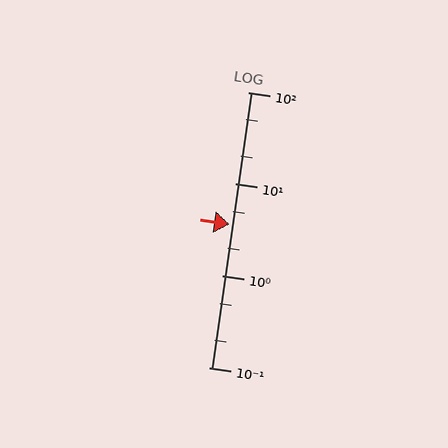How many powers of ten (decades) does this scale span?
The scale spans 3 decades, from 0.1 to 100.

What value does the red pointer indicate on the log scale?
The pointer indicates approximately 3.6.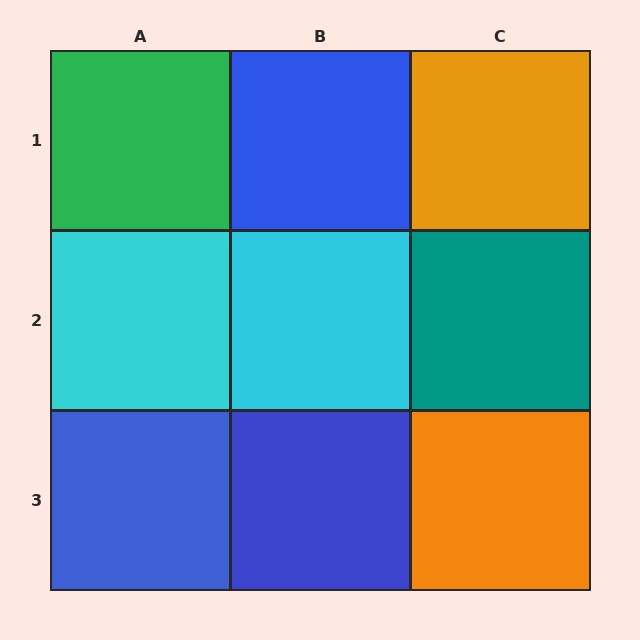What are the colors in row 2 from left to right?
Cyan, cyan, teal.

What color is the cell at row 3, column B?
Blue.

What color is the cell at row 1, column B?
Blue.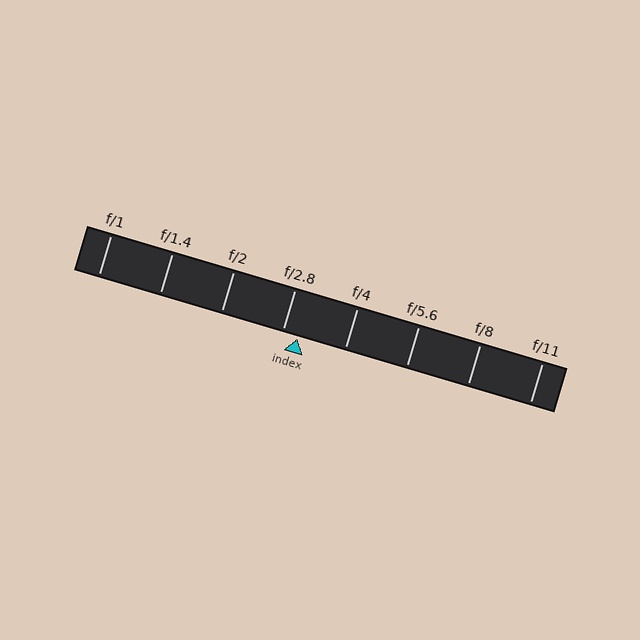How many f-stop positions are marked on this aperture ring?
There are 8 f-stop positions marked.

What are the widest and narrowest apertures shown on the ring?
The widest aperture shown is f/1 and the narrowest is f/11.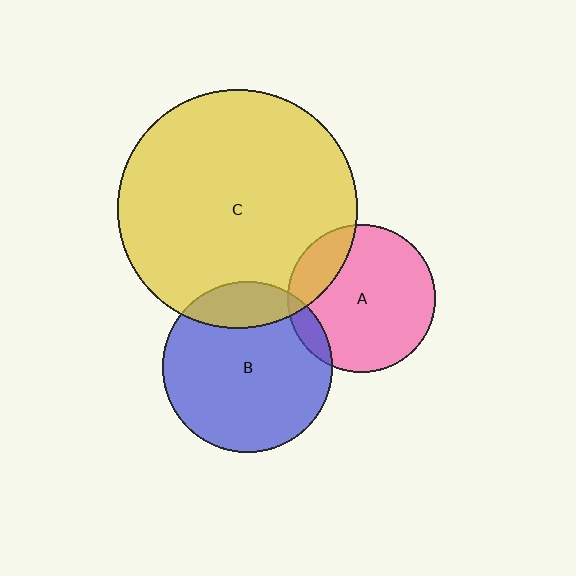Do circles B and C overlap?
Yes.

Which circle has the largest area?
Circle C (yellow).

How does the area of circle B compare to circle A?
Approximately 1.3 times.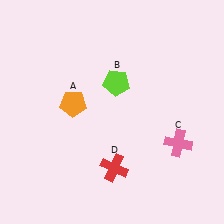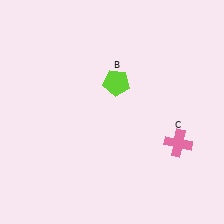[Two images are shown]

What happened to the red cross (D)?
The red cross (D) was removed in Image 2. It was in the bottom-right area of Image 1.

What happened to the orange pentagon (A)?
The orange pentagon (A) was removed in Image 2. It was in the top-left area of Image 1.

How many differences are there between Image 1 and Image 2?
There are 2 differences between the two images.